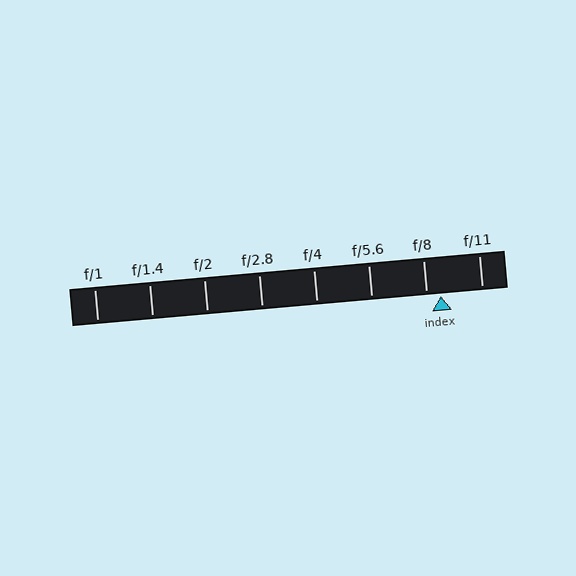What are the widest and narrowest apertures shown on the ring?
The widest aperture shown is f/1 and the narrowest is f/11.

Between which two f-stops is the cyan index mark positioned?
The index mark is between f/8 and f/11.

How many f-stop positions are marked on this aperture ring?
There are 8 f-stop positions marked.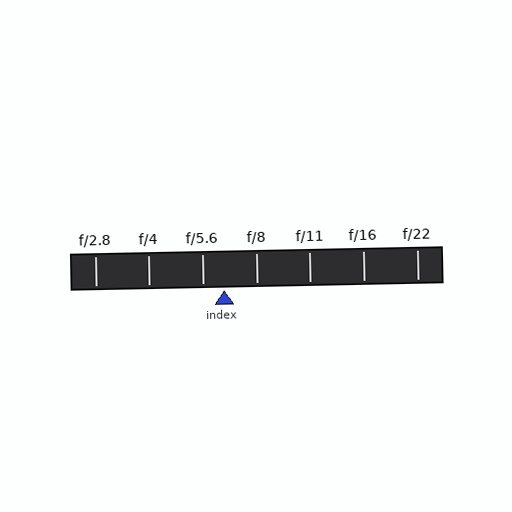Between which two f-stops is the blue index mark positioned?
The index mark is between f/5.6 and f/8.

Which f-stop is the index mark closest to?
The index mark is closest to f/5.6.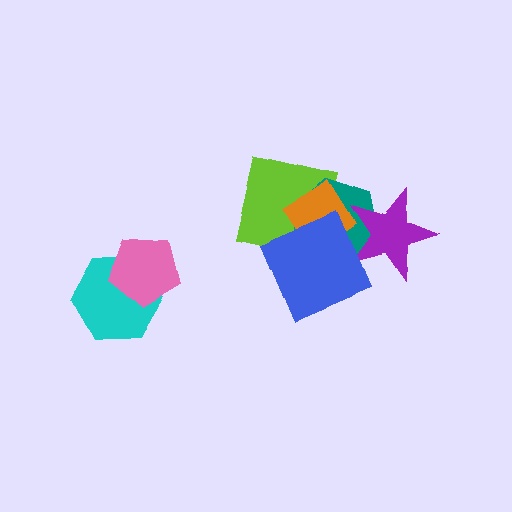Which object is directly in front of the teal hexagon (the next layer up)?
The orange diamond is directly in front of the teal hexagon.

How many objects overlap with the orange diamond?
4 objects overlap with the orange diamond.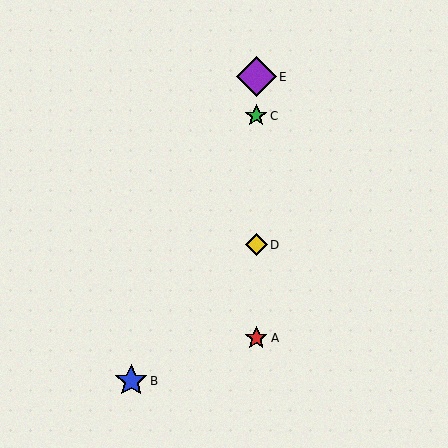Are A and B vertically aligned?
No, A is at x≈256 and B is at x≈131.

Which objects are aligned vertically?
Objects A, C, D, E are aligned vertically.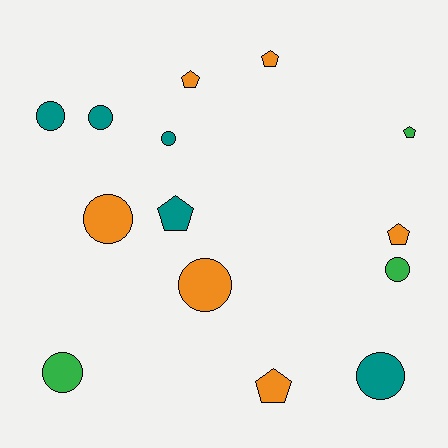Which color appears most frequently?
Orange, with 6 objects.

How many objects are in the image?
There are 14 objects.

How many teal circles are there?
There are 4 teal circles.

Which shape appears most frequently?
Circle, with 8 objects.